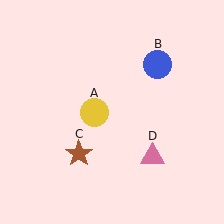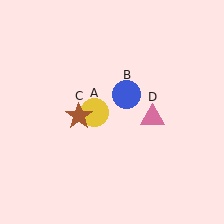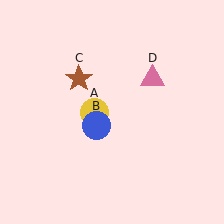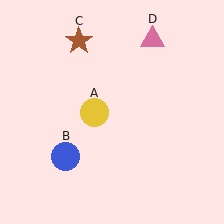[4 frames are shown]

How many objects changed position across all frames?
3 objects changed position: blue circle (object B), brown star (object C), pink triangle (object D).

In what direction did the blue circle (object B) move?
The blue circle (object B) moved down and to the left.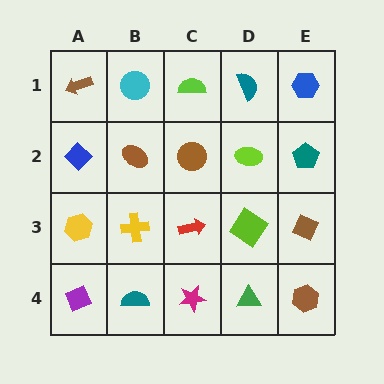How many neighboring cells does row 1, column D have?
3.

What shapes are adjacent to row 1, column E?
A teal pentagon (row 2, column E), a teal semicircle (row 1, column D).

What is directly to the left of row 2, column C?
A brown ellipse.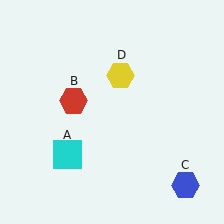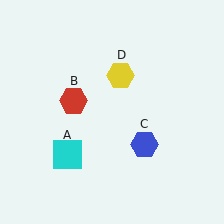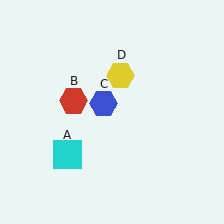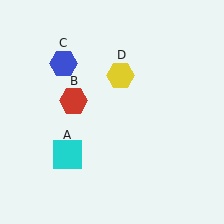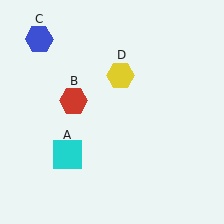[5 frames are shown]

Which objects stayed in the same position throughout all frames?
Cyan square (object A) and red hexagon (object B) and yellow hexagon (object D) remained stationary.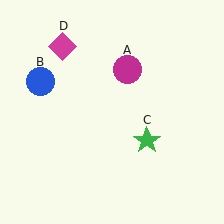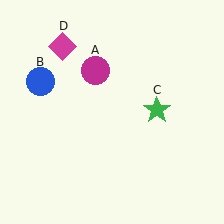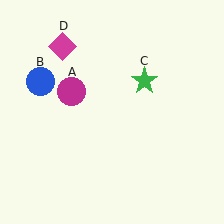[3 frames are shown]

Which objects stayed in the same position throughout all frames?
Blue circle (object B) and magenta diamond (object D) remained stationary.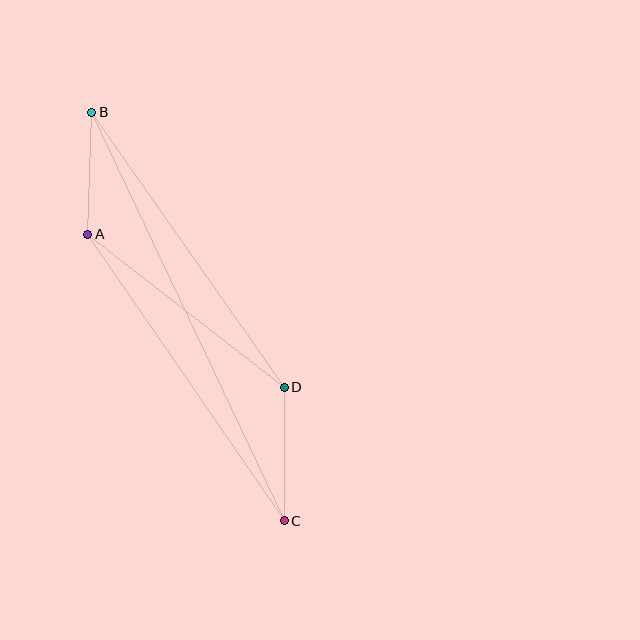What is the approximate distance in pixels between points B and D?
The distance between B and D is approximately 336 pixels.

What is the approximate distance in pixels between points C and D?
The distance between C and D is approximately 133 pixels.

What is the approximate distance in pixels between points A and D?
The distance between A and D is approximately 249 pixels.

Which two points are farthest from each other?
Points B and C are farthest from each other.